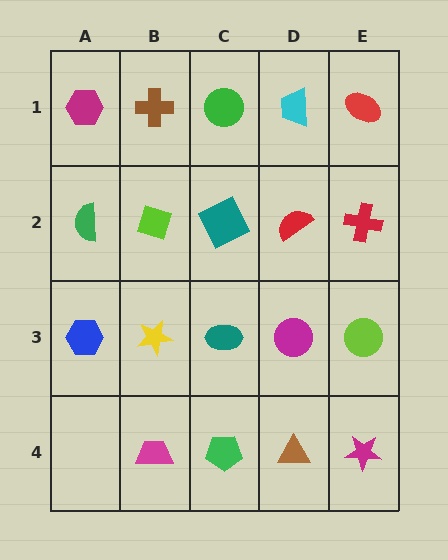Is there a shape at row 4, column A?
No, that cell is empty.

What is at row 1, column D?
A cyan trapezoid.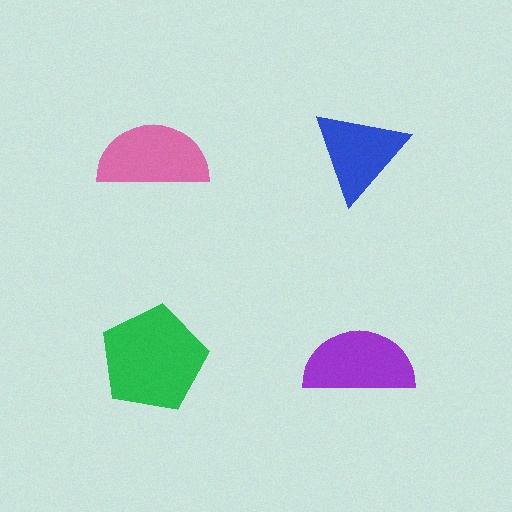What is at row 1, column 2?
A blue triangle.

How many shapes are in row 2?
2 shapes.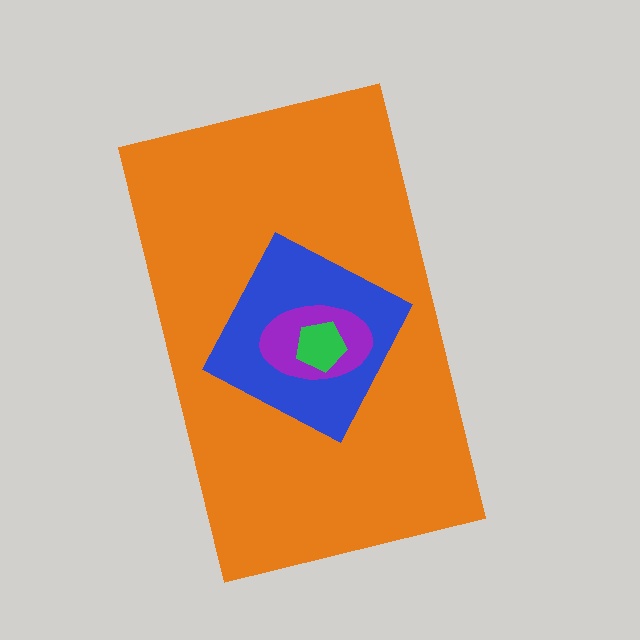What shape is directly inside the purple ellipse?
The green pentagon.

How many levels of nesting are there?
4.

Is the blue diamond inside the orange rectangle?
Yes.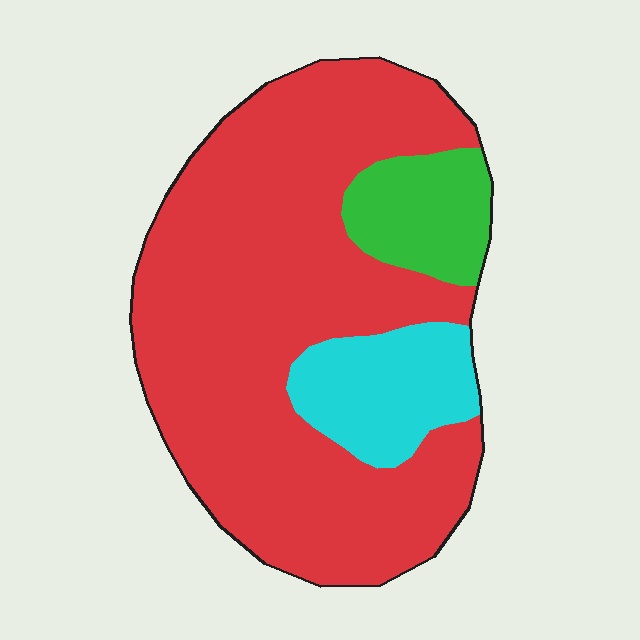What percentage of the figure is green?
Green covers 11% of the figure.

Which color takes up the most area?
Red, at roughly 75%.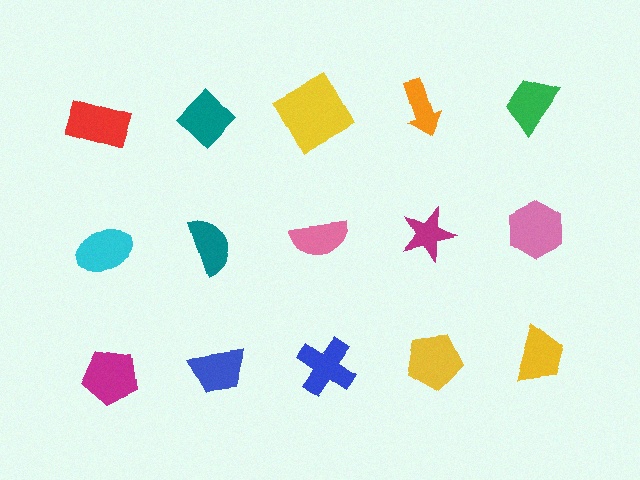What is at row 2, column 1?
A cyan ellipse.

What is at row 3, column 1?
A magenta pentagon.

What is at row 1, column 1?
A red rectangle.